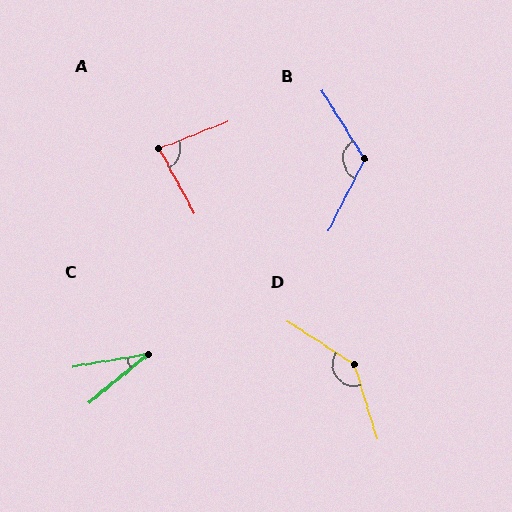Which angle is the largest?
D, at approximately 140 degrees.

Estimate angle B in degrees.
Approximately 121 degrees.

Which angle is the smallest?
C, at approximately 30 degrees.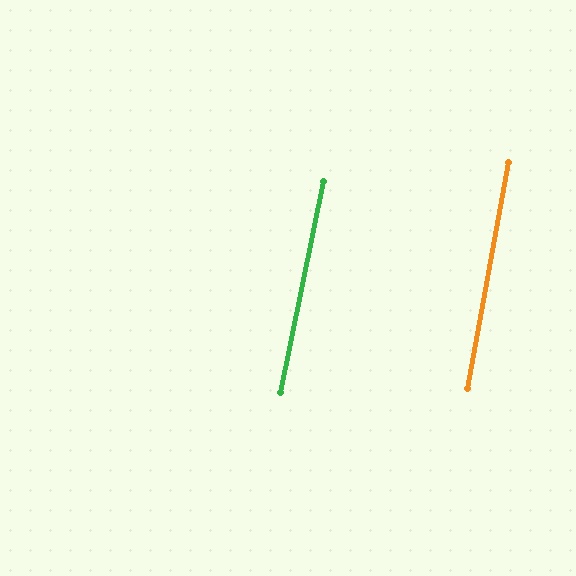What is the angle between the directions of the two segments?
Approximately 1 degree.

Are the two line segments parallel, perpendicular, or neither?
Parallel — their directions differ by only 1.0°.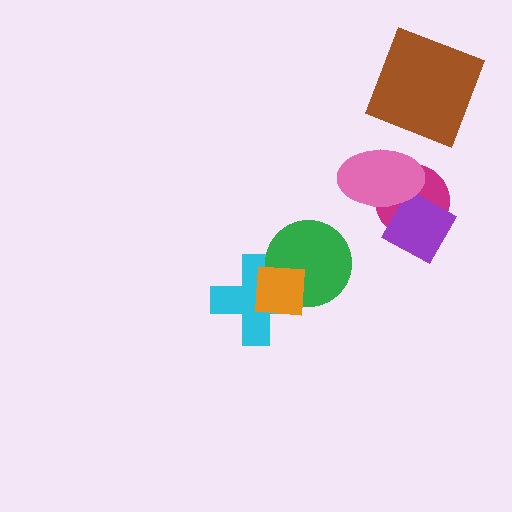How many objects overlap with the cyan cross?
2 objects overlap with the cyan cross.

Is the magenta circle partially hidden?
Yes, it is partially covered by another shape.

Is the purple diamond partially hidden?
Yes, it is partially covered by another shape.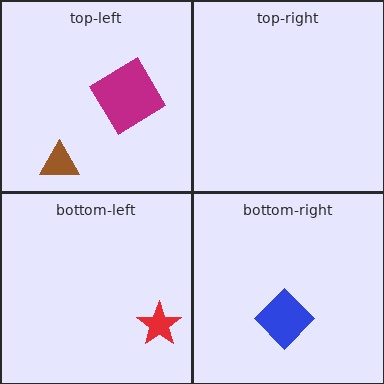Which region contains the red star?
The bottom-left region.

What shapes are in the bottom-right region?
The blue diamond.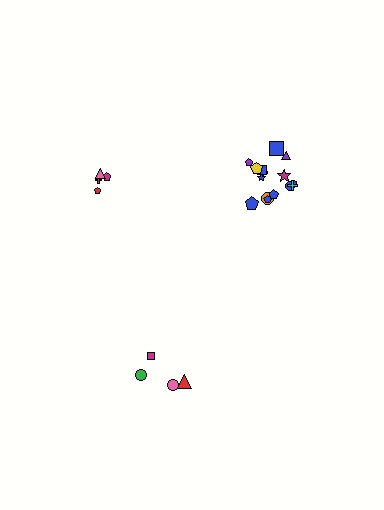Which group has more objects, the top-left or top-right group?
The top-right group.